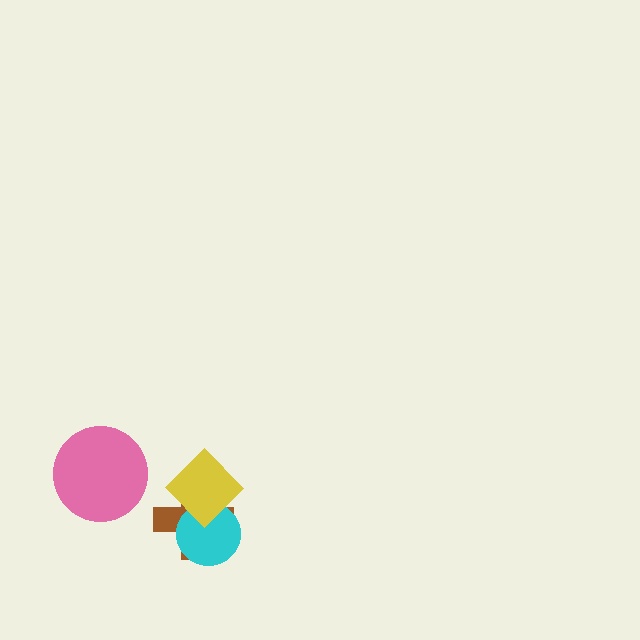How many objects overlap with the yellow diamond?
2 objects overlap with the yellow diamond.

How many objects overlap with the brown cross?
2 objects overlap with the brown cross.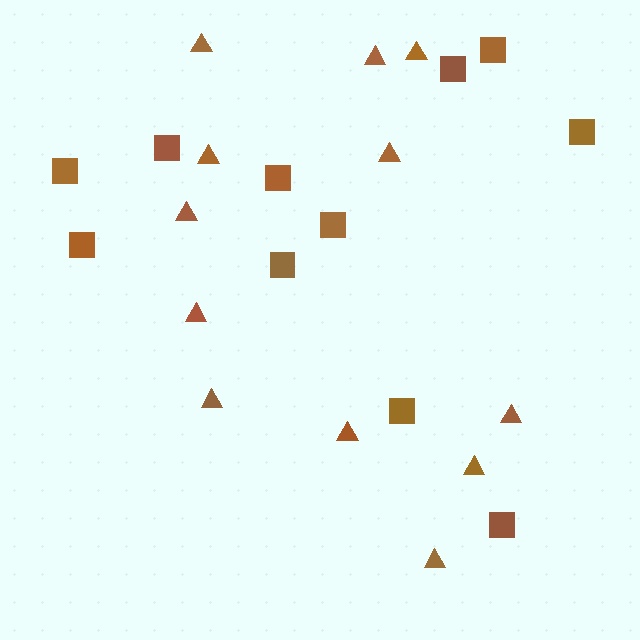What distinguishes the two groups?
There are 2 groups: one group of squares (11) and one group of triangles (12).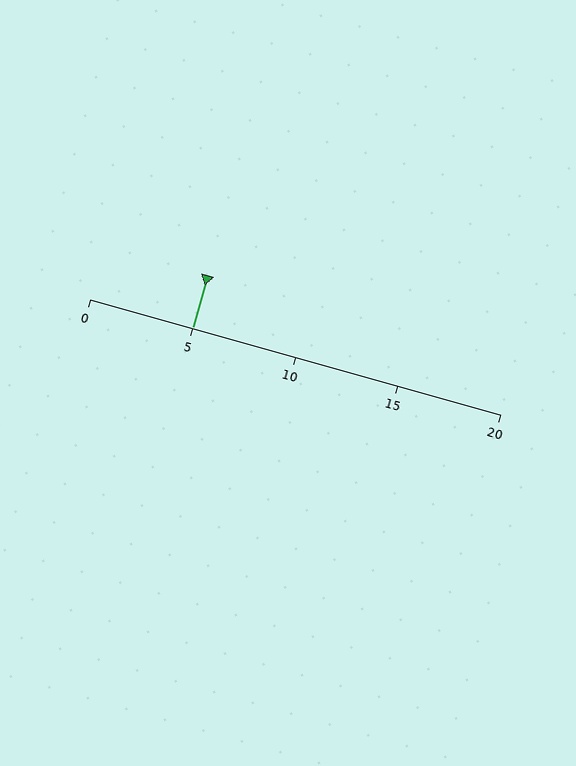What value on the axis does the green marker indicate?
The marker indicates approximately 5.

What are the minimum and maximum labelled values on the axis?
The axis runs from 0 to 20.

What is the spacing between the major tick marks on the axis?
The major ticks are spaced 5 apart.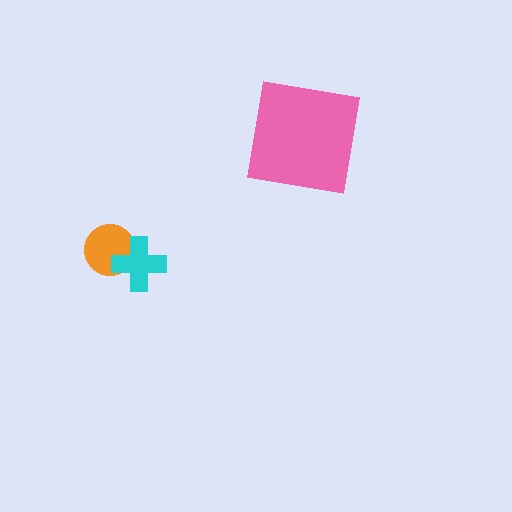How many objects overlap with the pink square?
0 objects overlap with the pink square.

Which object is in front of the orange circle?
The cyan cross is in front of the orange circle.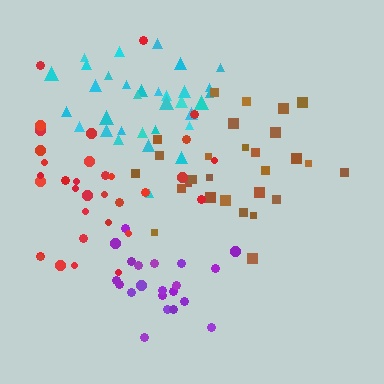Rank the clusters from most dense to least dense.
purple, cyan, brown, red.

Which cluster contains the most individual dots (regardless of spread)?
Cyan (33).